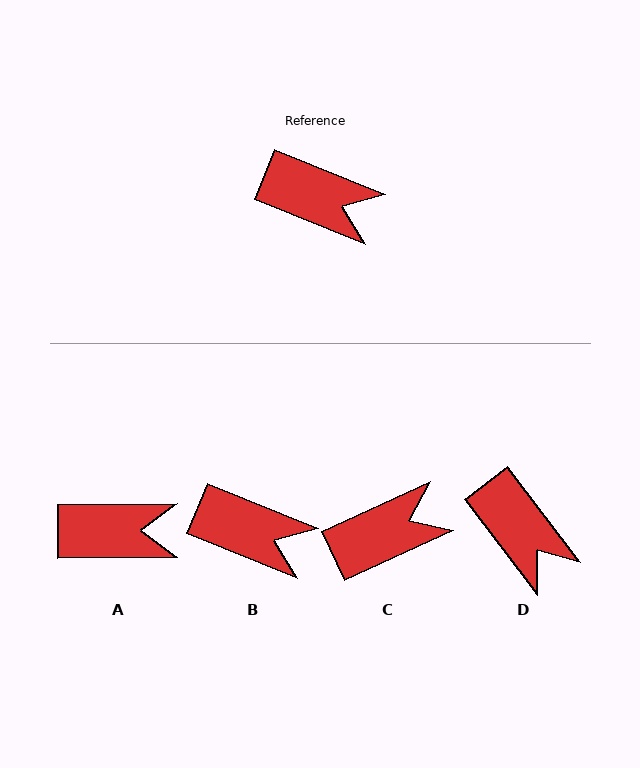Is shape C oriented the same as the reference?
No, it is off by about 47 degrees.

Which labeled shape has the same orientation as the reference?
B.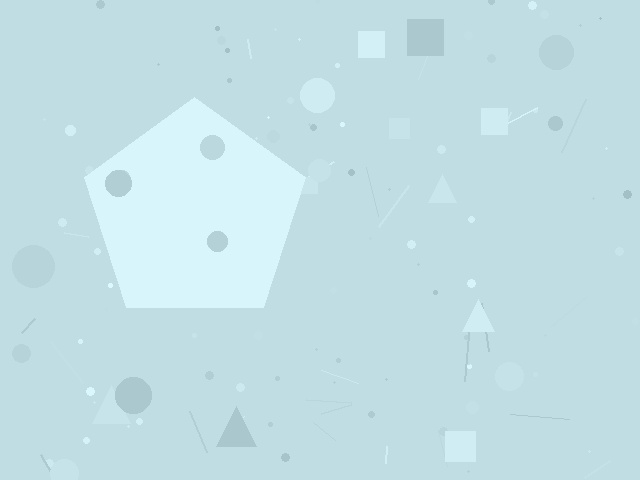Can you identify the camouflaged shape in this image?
The camouflaged shape is a pentagon.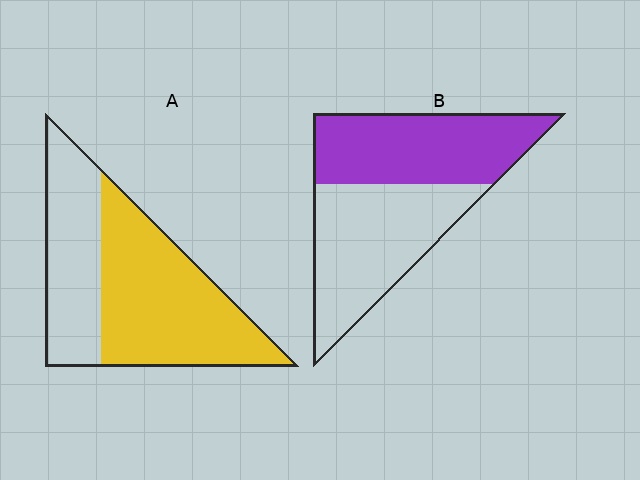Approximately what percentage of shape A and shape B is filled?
A is approximately 60% and B is approximately 50%.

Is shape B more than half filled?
Roughly half.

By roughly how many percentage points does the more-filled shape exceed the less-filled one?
By roughly 15 percentage points (A over B).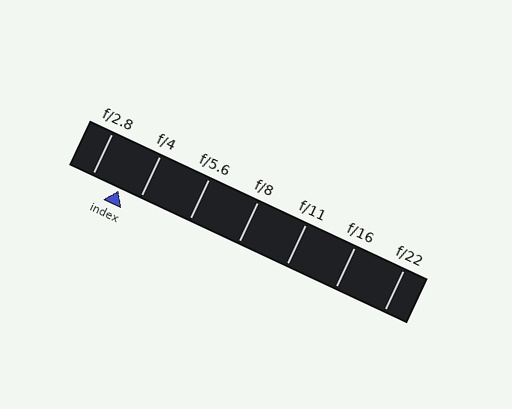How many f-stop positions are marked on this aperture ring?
There are 7 f-stop positions marked.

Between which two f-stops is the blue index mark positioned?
The index mark is between f/2.8 and f/4.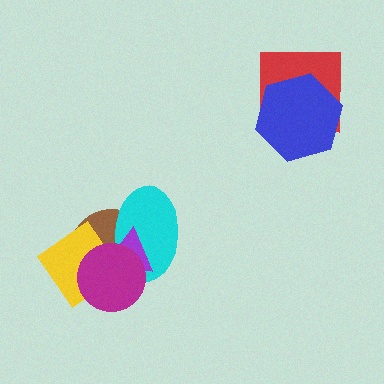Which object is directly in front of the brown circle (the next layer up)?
The cyan ellipse is directly in front of the brown circle.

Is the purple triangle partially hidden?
Yes, it is partially covered by another shape.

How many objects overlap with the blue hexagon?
1 object overlaps with the blue hexagon.